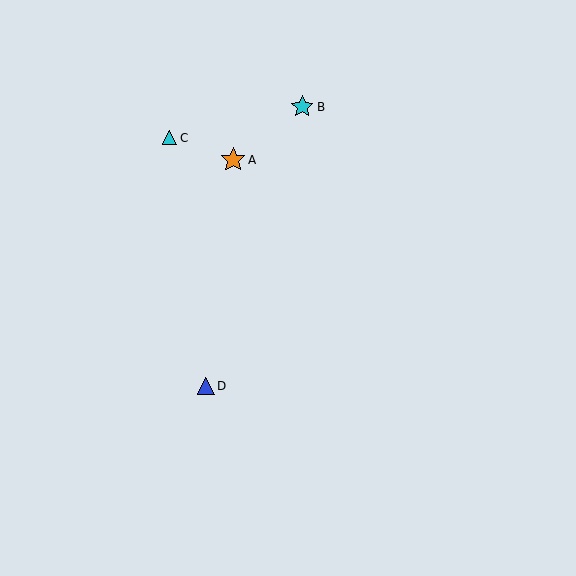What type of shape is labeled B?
Shape B is a cyan star.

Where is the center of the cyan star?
The center of the cyan star is at (302, 107).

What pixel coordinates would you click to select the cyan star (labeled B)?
Click at (302, 107) to select the cyan star B.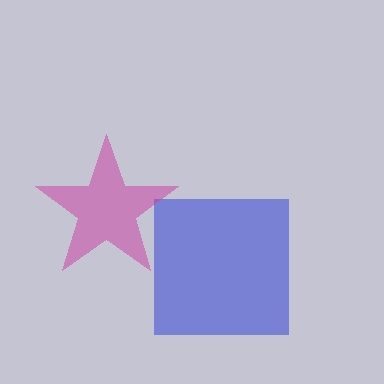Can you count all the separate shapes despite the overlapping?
Yes, there are 2 separate shapes.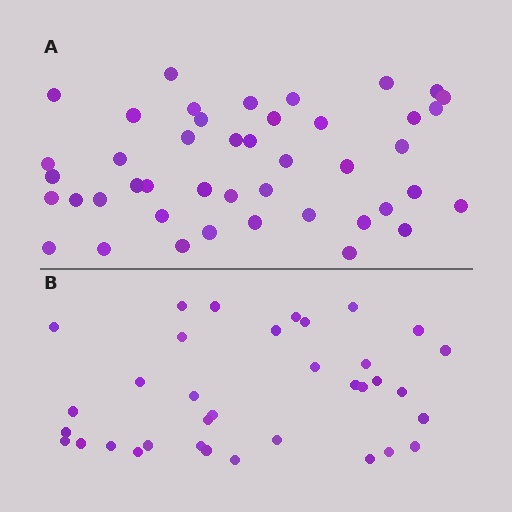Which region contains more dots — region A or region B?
Region A (the top region) has more dots.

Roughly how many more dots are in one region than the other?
Region A has roughly 8 or so more dots than region B.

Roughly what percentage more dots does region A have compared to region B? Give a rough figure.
About 25% more.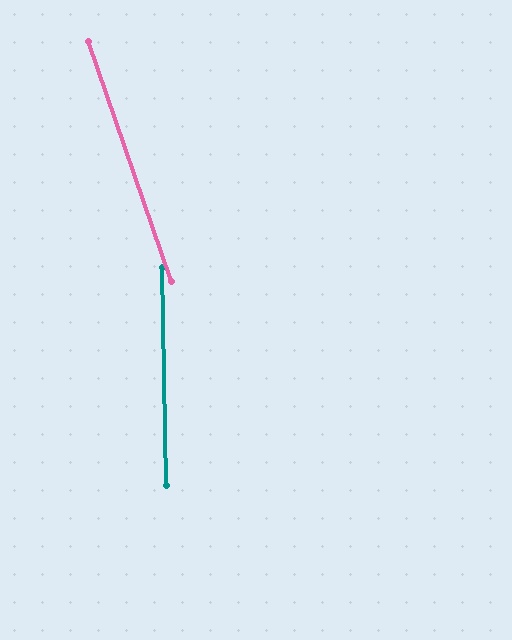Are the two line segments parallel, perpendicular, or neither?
Neither parallel nor perpendicular — they differ by about 18°.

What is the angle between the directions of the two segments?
Approximately 18 degrees.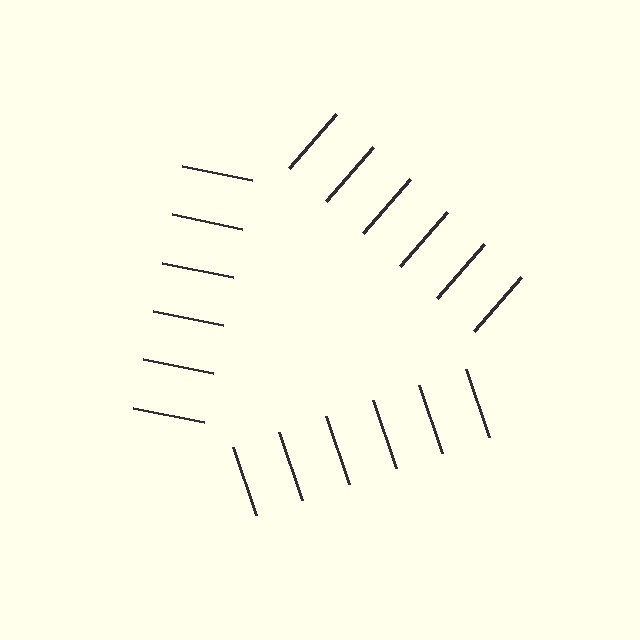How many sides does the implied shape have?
3 sides — the line-ends trace a triangle.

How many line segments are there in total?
18 — 6 along each of the 3 edges.